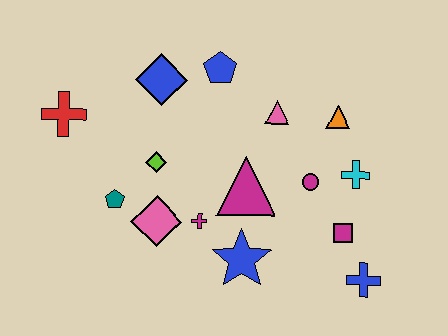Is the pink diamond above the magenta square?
Yes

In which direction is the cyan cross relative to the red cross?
The cyan cross is to the right of the red cross.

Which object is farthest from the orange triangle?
The red cross is farthest from the orange triangle.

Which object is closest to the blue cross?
The magenta square is closest to the blue cross.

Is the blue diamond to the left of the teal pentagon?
No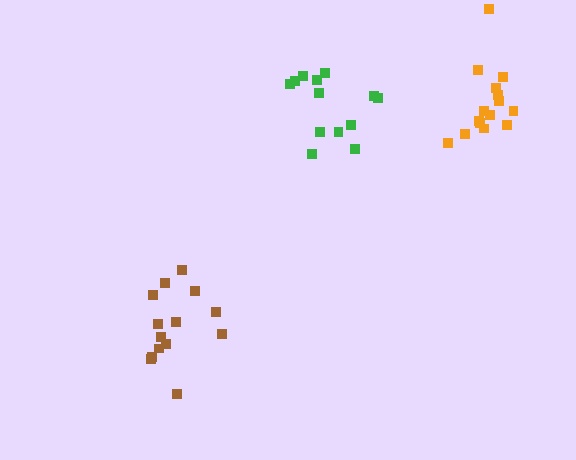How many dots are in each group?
Group 1: 14 dots, Group 2: 13 dots, Group 3: 15 dots (42 total).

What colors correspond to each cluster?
The clusters are colored: brown, green, orange.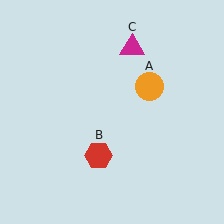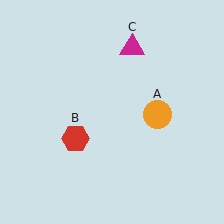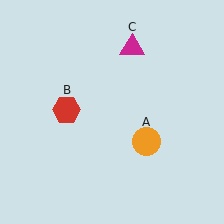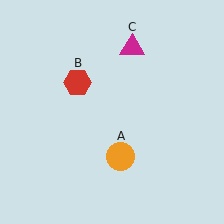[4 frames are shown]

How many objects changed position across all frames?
2 objects changed position: orange circle (object A), red hexagon (object B).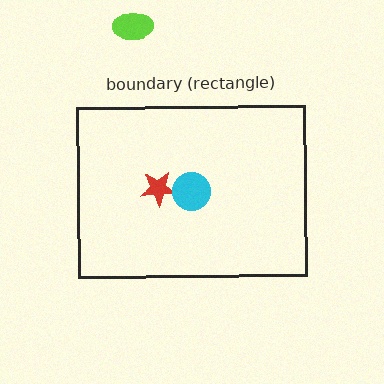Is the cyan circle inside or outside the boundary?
Inside.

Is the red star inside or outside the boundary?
Inside.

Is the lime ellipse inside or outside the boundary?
Outside.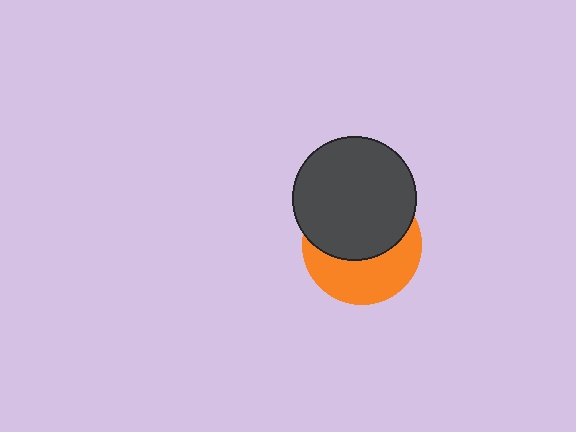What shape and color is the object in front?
The object in front is a dark gray circle.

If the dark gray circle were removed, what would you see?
You would see the complete orange circle.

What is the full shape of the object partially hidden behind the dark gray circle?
The partially hidden object is an orange circle.